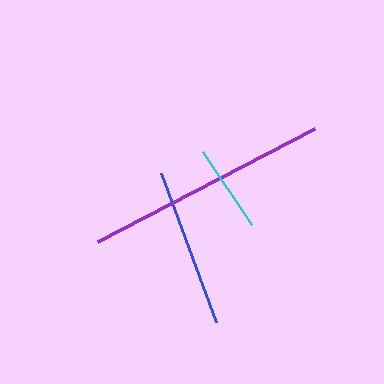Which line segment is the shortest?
The cyan line is the shortest at approximately 88 pixels.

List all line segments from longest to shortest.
From longest to shortest: purple, blue, cyan.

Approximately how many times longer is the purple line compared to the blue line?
The purple line is approximately 1.5 times the length of the blue line.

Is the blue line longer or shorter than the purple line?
The purple line is longer than the blue line.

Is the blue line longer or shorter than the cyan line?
The blue line is longer than the cyan line.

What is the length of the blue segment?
The blue segment is approximately 159 pixels long.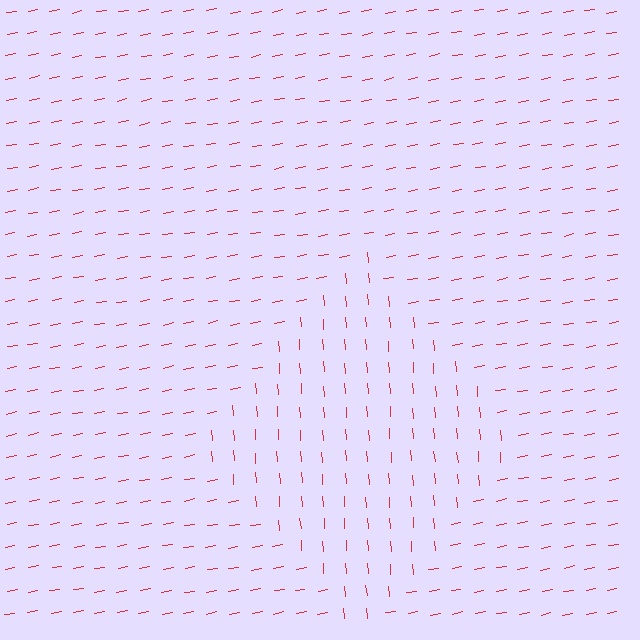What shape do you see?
I see a diamond.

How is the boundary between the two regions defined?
The boundary is defined purely by a change in line orientation (approximately 84 degrees difference). All lines are the same color and thickness.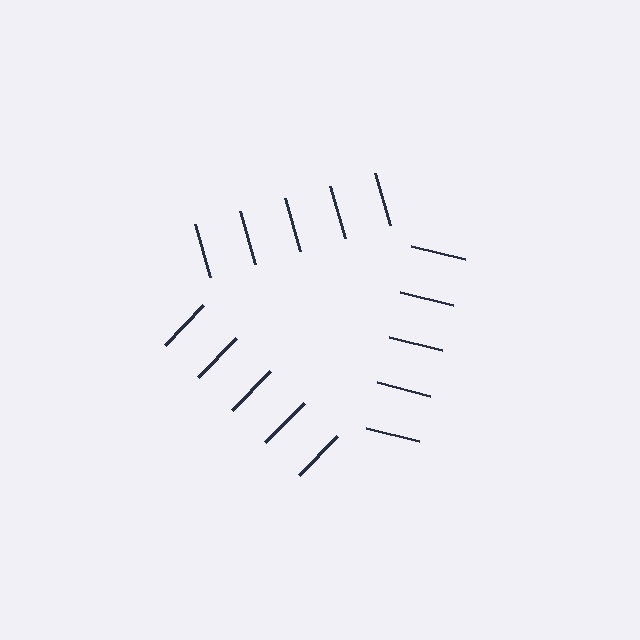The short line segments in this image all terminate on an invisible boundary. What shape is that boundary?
An illusory triangle — the line segments terminate on its edges but no continuous stroke is drawn.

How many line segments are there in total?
15 — 5 along each of the 3 edges.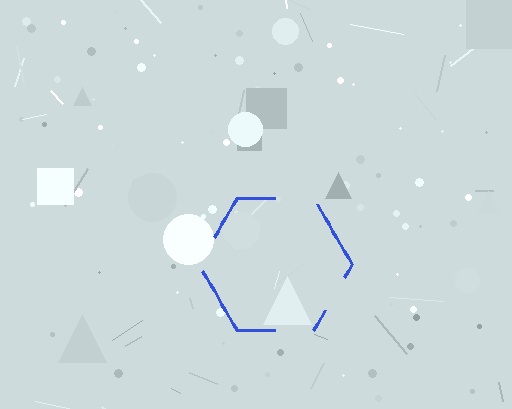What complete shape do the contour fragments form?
The contour fragments form a hexagon.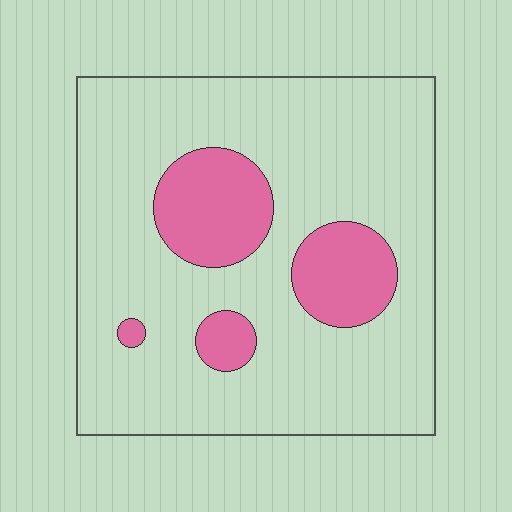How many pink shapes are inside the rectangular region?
4.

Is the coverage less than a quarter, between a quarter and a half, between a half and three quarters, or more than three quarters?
Less than a quarter.